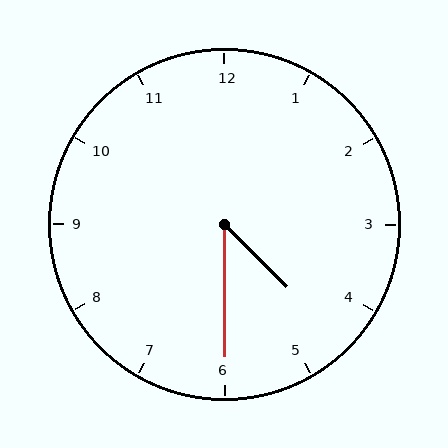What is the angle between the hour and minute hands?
Approximately 45 degrees.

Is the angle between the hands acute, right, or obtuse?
It is acute.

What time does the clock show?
4:30.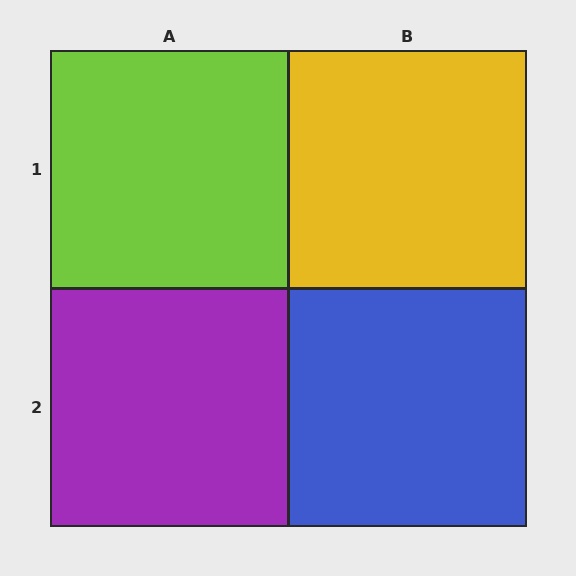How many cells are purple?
1 cell is purple.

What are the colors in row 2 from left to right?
Purple, blue.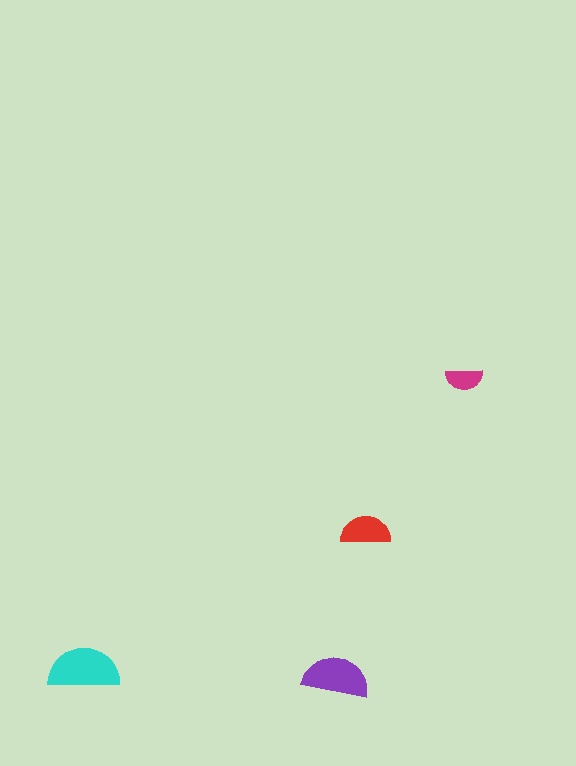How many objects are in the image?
There are 4 objects in the image.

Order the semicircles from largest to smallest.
the cyan one, the purple one, the red one, the magenta one.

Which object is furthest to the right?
The magenta semicircle is rightmost.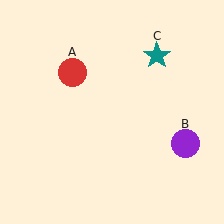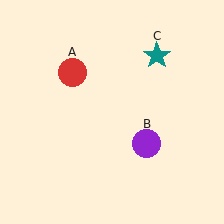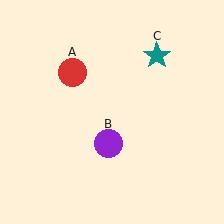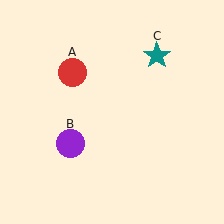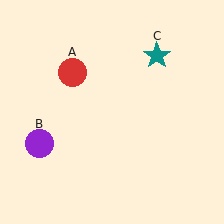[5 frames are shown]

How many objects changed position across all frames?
1 object changed position: purple circle (object B).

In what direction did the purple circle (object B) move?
The purple circle (object B) moved left.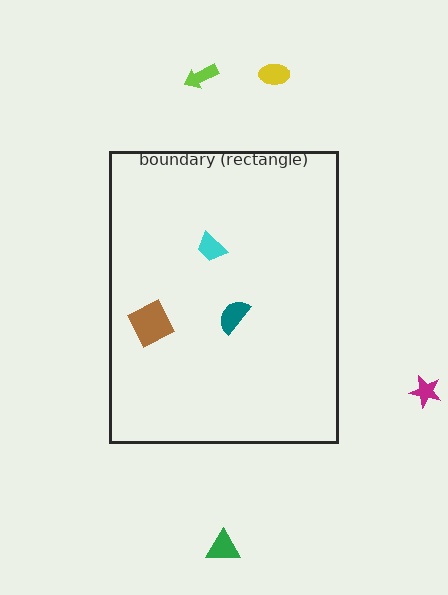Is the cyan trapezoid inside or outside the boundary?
Inside.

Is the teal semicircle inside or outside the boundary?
Inside.